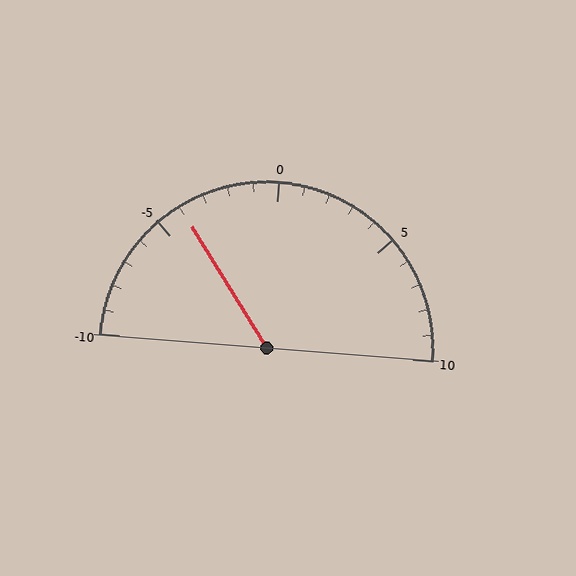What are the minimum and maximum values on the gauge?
The gauge ranges from -10 to 10.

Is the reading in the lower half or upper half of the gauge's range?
The reading is in the lower half of the range (-10 to 10).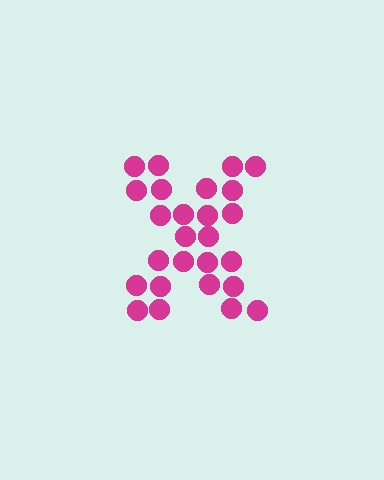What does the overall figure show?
The overall figure shows the letter X.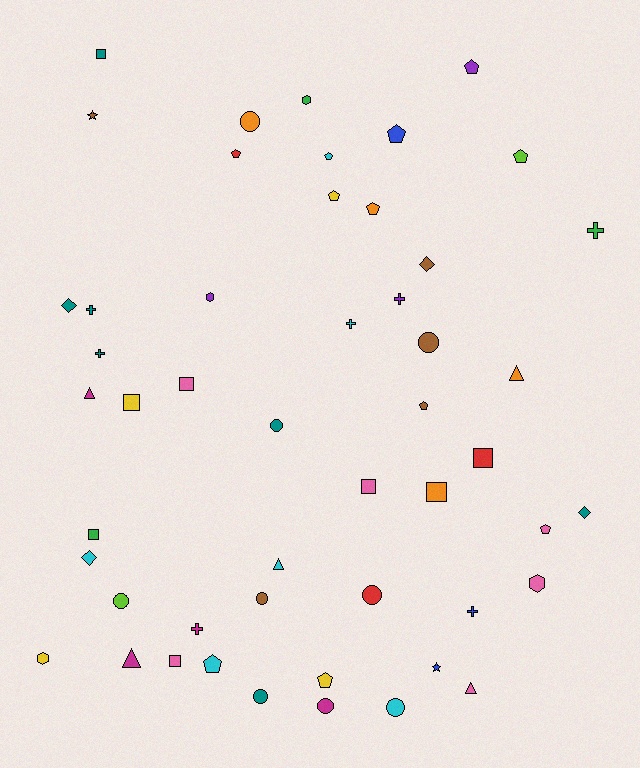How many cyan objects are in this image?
There are 6 cyan objects.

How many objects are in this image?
There are 50 objects.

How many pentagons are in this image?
There are 11 pentagons.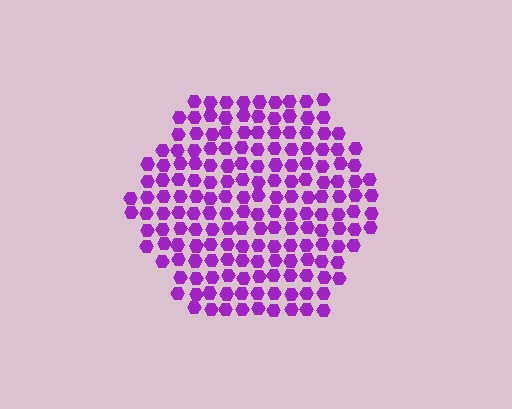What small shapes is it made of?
It is made of small hexagons.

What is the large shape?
The large shape is a hexagon.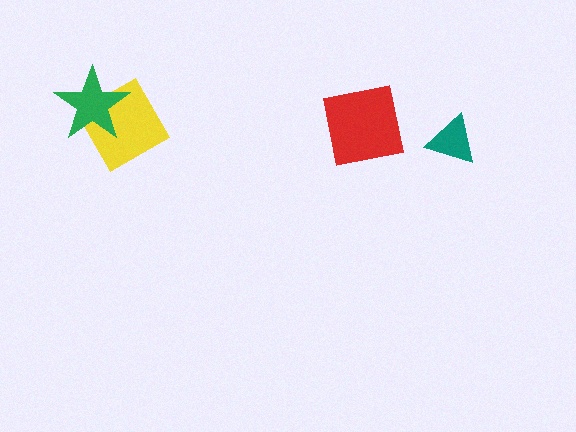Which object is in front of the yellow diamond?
The green star is in front of the yellow diamond.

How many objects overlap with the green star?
1 object overlaps with the green star.